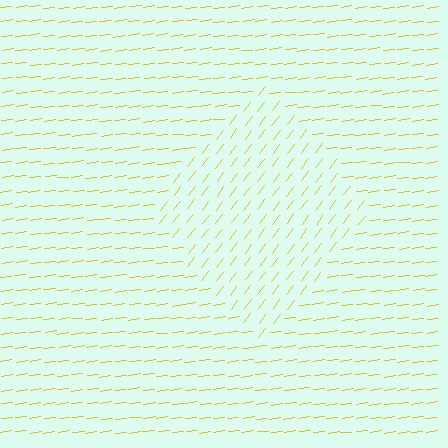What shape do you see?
I see a diamond.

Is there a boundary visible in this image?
Yes, there is a texture boundary formed by a change in line orientation.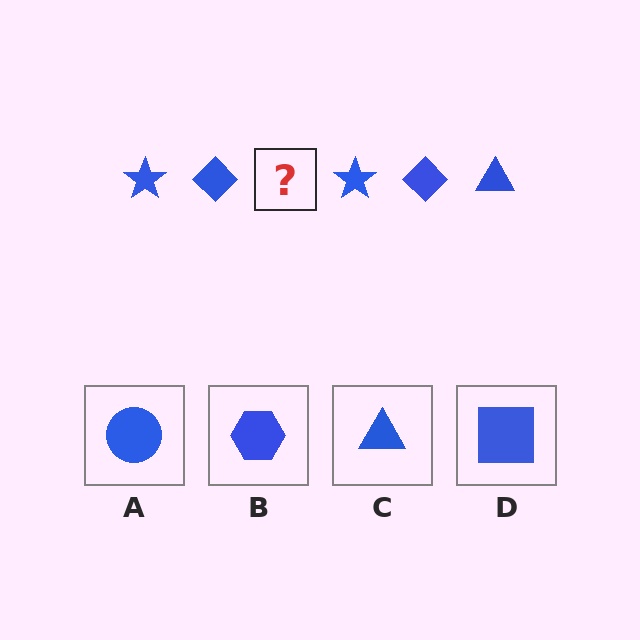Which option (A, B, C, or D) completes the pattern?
C.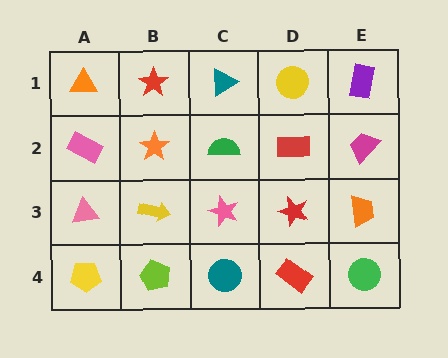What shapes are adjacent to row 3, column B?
An orange star (row 2, column B), a lime pentagon (row 4, column B), a pink triangle (row 3, column A), a pink star (row 3, column C).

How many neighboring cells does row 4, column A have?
2.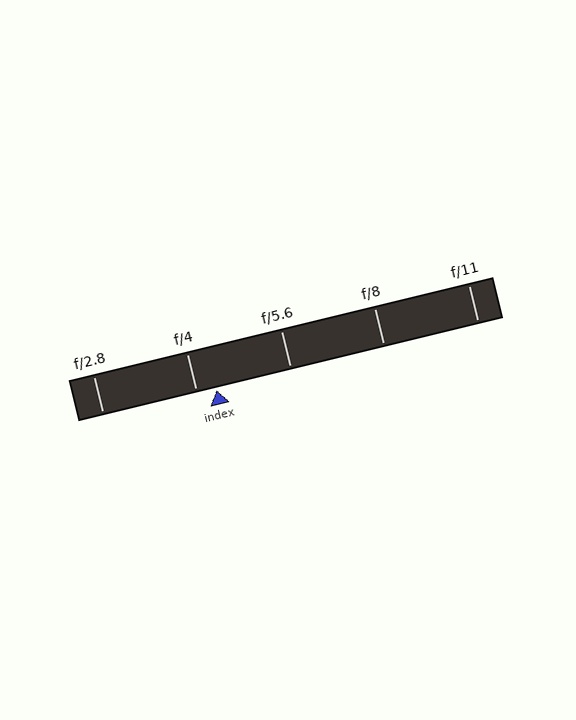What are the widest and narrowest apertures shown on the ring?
The widest aperture shown is f/2.8 and the narrowest is f/11.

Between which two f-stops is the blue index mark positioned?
The index mark is between f/4 and f/5.6.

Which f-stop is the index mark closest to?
The index mark is closest to f/4.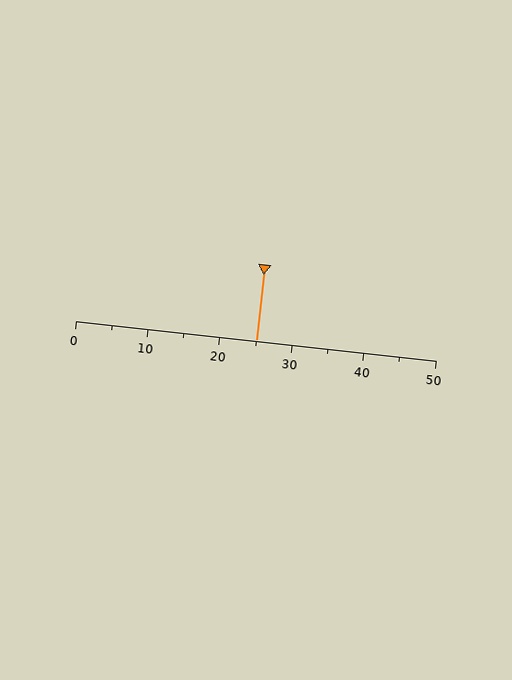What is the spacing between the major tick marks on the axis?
The major ticks are spaced 10 apart.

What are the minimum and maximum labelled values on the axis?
The axis runs from 0 to 50.